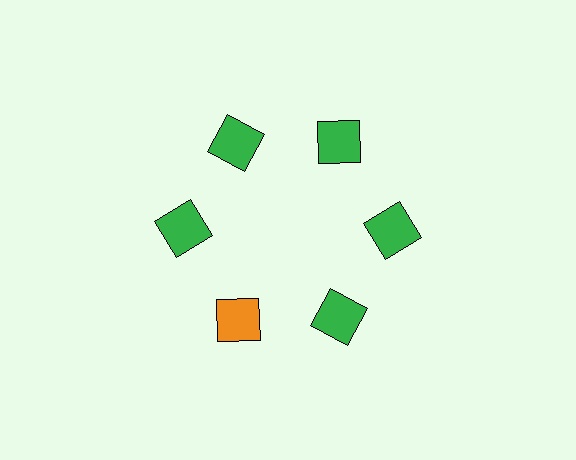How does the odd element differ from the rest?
It has a different color: orange instead of green.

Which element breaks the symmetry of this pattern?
The orange square at roughly the 7 o'clock position breaks the symmetry. All other shapes are green squares.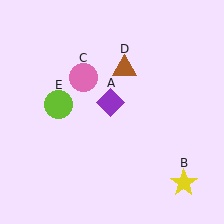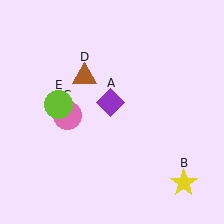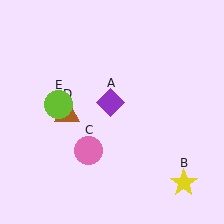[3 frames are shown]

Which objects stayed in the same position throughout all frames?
Purple diamond (object A) and yellow star (object B) and lime circle (object E) remained stationary.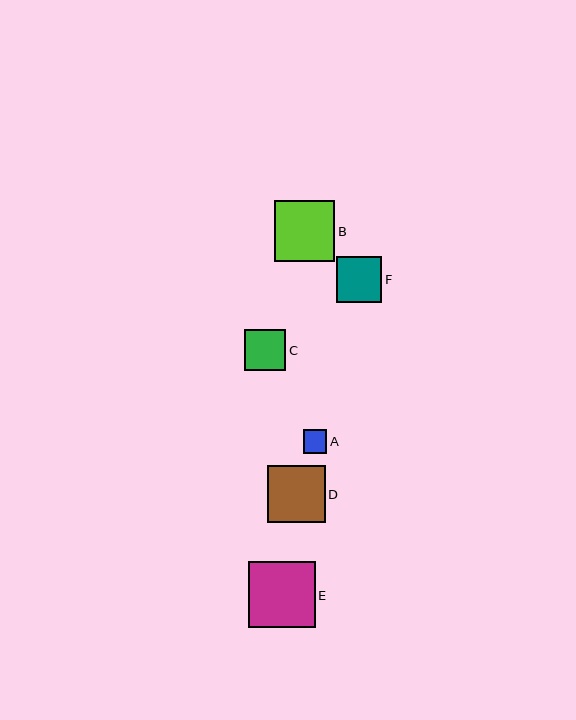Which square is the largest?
Square E is the largest with a size of approximately 67 pixels.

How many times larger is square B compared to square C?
Square B is approximately 1.5 times the size of square C.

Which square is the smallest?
Square A is the smallest with a size of approximately 24 pixels.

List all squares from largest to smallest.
From largest to smallest: E, B, D, F, C, A.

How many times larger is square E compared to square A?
Square E is approximately 2.8 times the size of square A.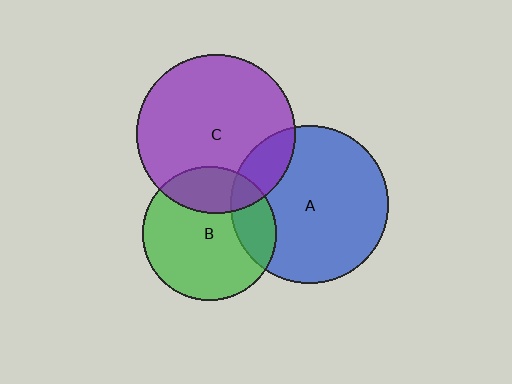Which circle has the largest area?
Circle C (purple).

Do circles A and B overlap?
Yes.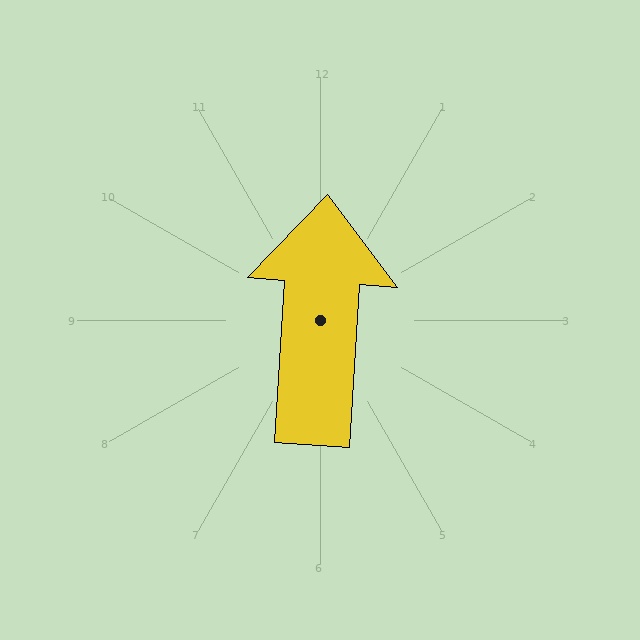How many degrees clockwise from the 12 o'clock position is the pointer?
Approximately 4 degrees.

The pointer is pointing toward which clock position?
Roughly 12 o'clock.